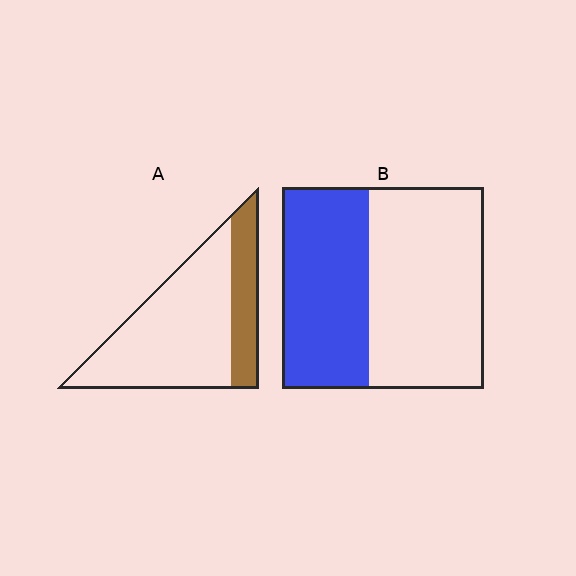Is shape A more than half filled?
No.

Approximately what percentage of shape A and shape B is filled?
A is approximately 25% and B is approximately 45%.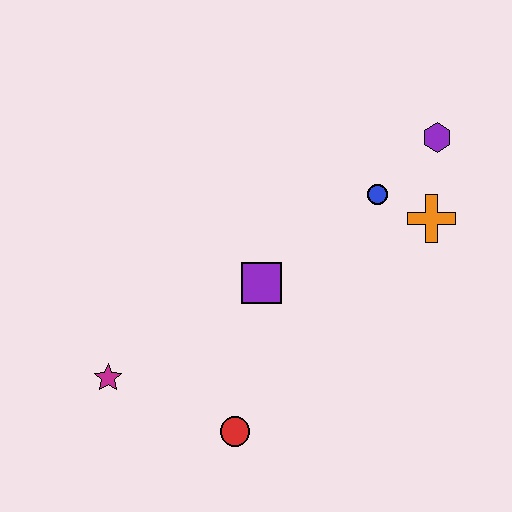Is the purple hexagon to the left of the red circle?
No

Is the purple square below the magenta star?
No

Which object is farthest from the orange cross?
The magenta star is farthest from the orange cross.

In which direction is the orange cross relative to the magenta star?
The orange cross is to the right of the magenta star.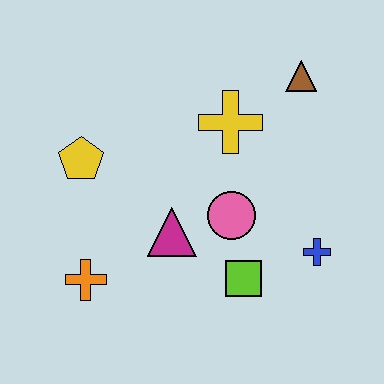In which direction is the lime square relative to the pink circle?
The lime square is below the pink circle.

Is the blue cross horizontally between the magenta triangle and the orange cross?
No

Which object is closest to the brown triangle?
The yellow cross is closest to the brown triangle.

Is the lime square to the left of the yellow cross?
No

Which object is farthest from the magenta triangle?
The brown triangle is farthest from the magenta triangle.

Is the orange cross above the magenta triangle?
No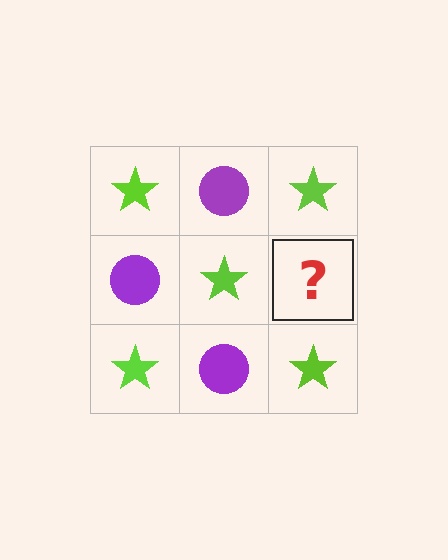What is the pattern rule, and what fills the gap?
The rule is that it alternates lime star and purple circle in a checkerboard pattern. The gap should be filled with a purple circle.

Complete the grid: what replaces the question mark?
The question mark should be replaced with a purple circle.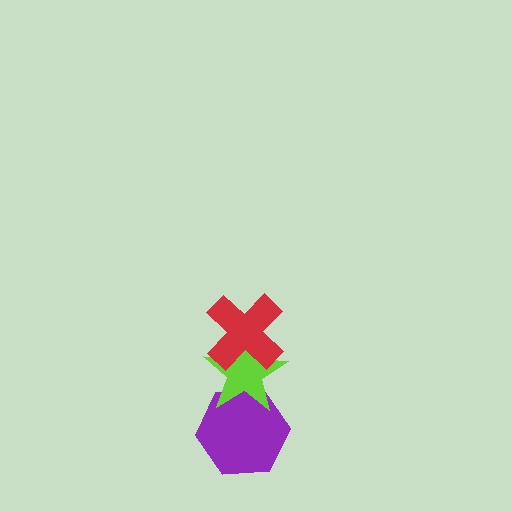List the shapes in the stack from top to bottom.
From top to bottom: the red cross, the lime star, the purple hexagon.